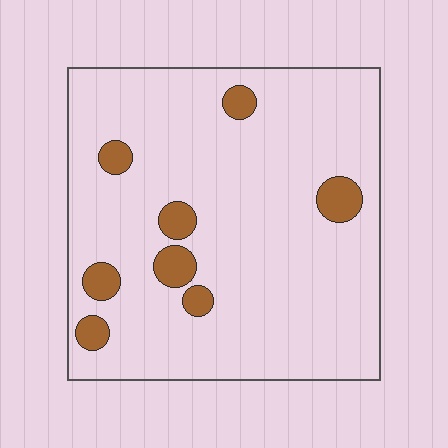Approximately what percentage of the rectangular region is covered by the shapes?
Approximately 10%.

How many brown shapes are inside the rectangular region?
8.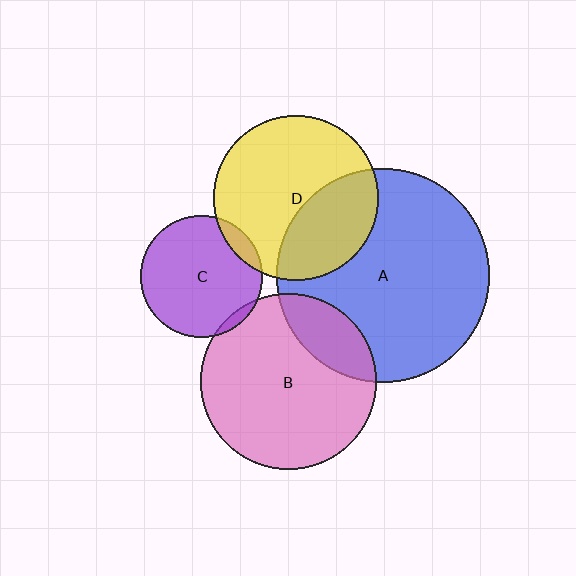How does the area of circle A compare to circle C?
Approximately 3.0 times.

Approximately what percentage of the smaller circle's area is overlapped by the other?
Approximately 35%.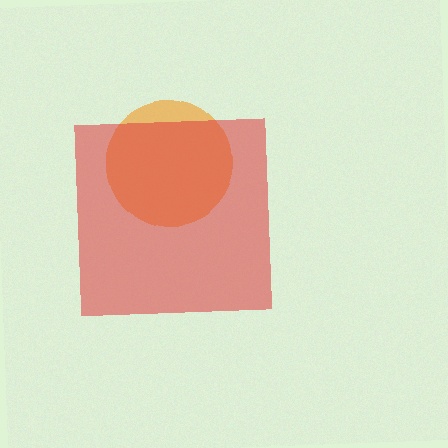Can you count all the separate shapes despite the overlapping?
Yes, there are 2 separate shapes.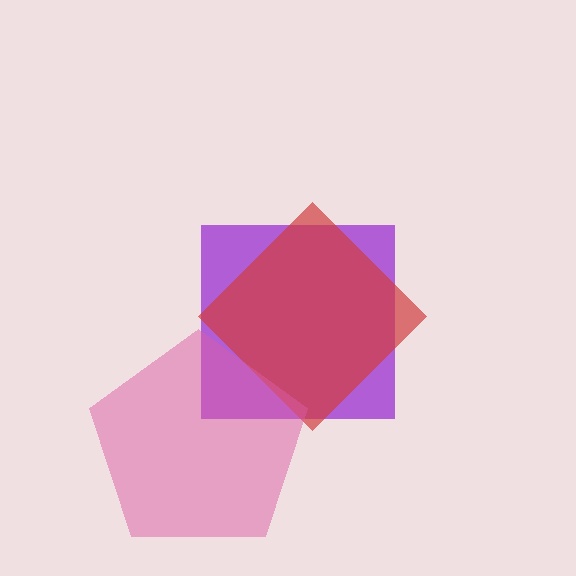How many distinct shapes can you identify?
There are 3 distinct shapes: a purple square, a red diamond, a pink pentagon.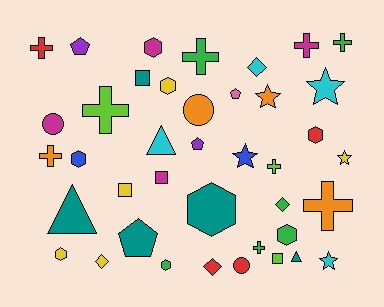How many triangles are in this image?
There are 3 triangles.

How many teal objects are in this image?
There are 5 teal objects.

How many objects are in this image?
There are 40 objects.